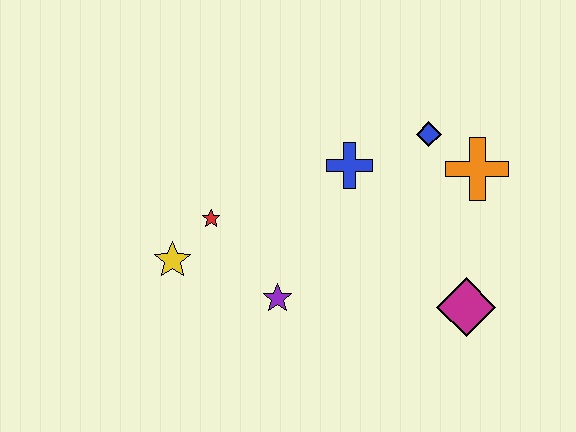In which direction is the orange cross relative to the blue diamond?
The orange cross is to the right of the blue diamond.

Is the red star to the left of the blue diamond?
Yes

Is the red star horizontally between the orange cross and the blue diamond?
No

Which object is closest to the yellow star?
The red star is closest to the yellow star.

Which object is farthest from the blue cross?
The yellow star is farthest from the blue cross.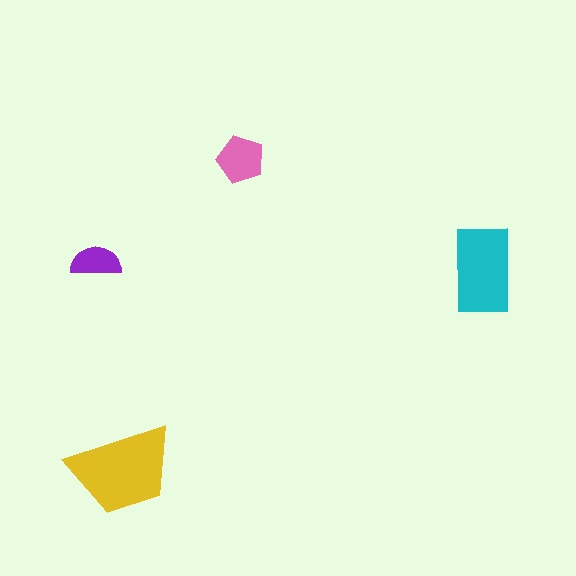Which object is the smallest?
The purple semicircle.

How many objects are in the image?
There are 4 objects in the image.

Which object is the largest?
The yellow trapezoid.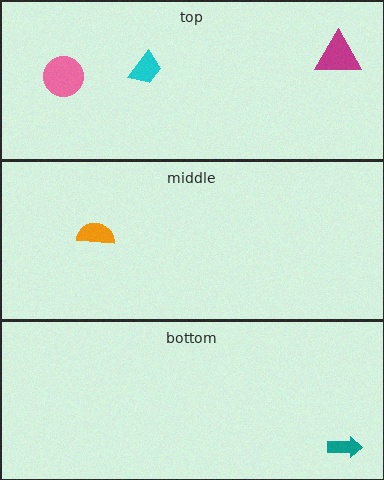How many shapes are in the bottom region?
1.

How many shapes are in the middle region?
1.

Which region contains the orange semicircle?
The middle region.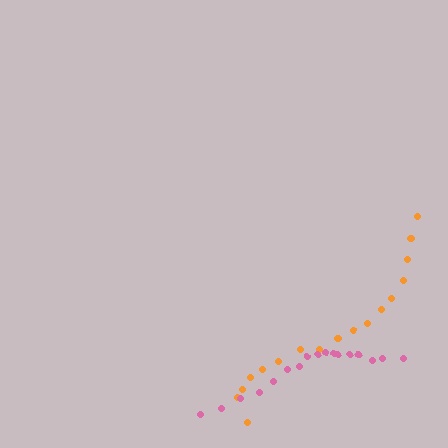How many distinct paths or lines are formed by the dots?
There are 2 distinct paths.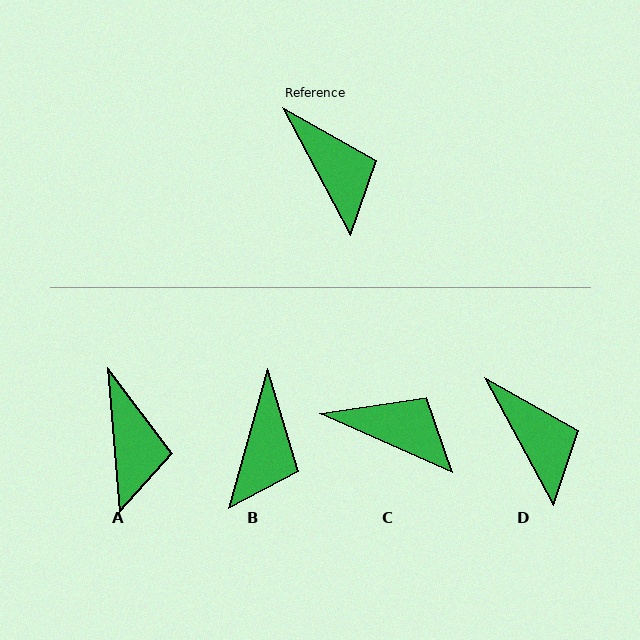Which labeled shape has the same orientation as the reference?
D.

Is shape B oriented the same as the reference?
No, it is off by about 44 degrees.